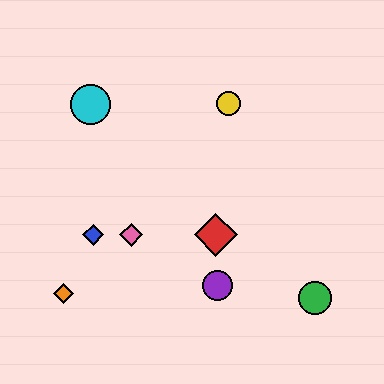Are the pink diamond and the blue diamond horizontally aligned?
Yes, both are at y≈235.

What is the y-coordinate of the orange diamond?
The orange diamond is at y≈294.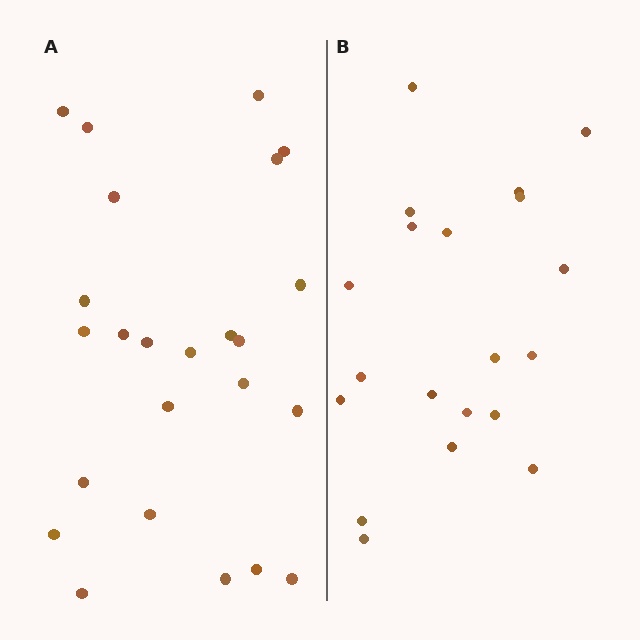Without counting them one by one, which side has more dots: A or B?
Region A (the left region) has more dots.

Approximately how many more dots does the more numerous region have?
Region A has about 4 more dots than region B.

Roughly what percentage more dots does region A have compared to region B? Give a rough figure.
About 20% more.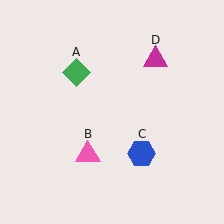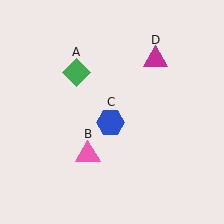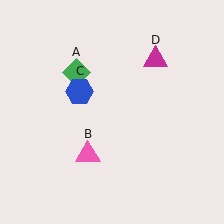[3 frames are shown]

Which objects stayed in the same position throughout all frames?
Green diamond (object A) and pink triangle (object B) and magenta triangle (object D) remained stationary.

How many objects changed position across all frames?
1 object changed position: blue hexagon (object C).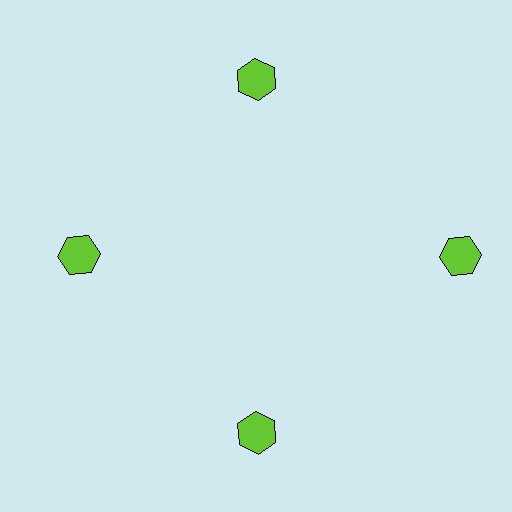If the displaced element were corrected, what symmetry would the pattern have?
It would have 4-fold rotational symmetry — the pattern would map onto itself every 90 degrees.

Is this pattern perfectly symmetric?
No. The 4 lime hexagons are arranged in a ring, but one element near the 3 o'clock position is pushed outward from the center, breaking the 4-fold rotational symmetry.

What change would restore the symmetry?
The symmetry would be restored by moving it inward, back onto the ring so that all 4 hexagons sit at equal angles and equal distance from the center.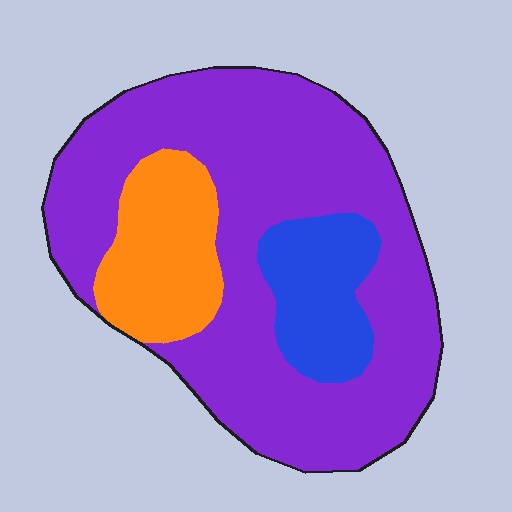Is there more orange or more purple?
Purple.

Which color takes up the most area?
Purple, at roughly 70%.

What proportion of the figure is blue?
Blue covers around 15% of the figure.